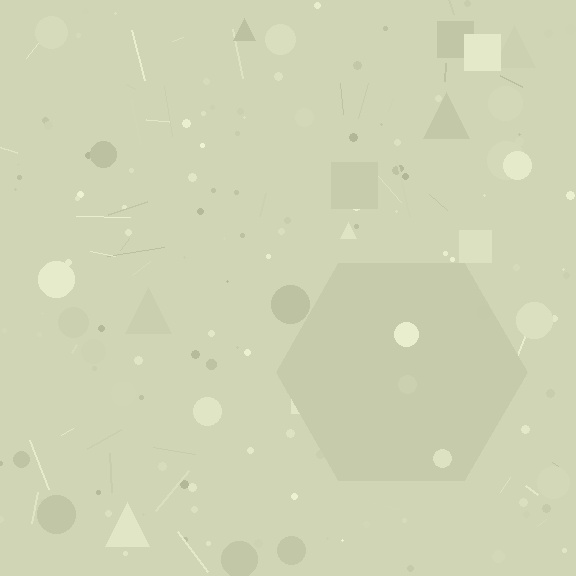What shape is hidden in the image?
A hexagon is hidden in the image.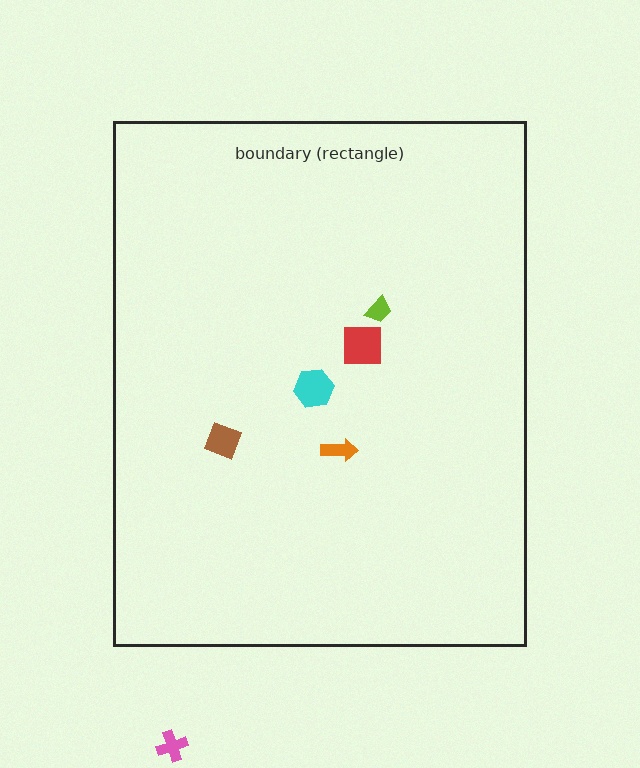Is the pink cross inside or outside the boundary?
Outside.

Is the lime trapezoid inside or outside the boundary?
Inside.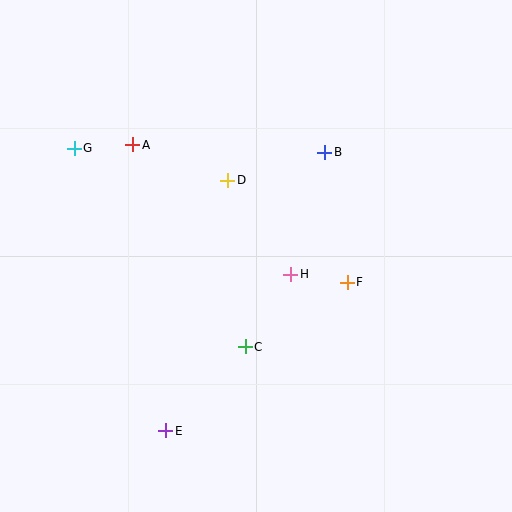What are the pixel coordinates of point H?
Point H is at (291, 274).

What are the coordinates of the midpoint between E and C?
The midpoint between E and C is at (206, 389).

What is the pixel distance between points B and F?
The distance between B and F is 132 pixels.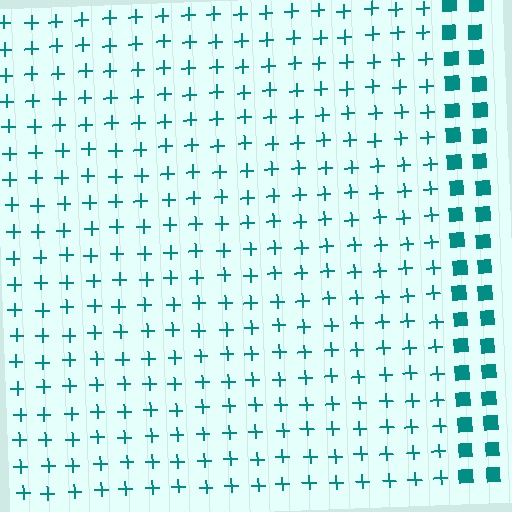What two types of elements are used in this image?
The image uses plus signs inside the rectangle region and squares outside it.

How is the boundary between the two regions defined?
The boundary is defined by a change in element shape: plus signs inside vs. squares outside. All elements share the same color and spacing.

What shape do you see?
I see a rectangle.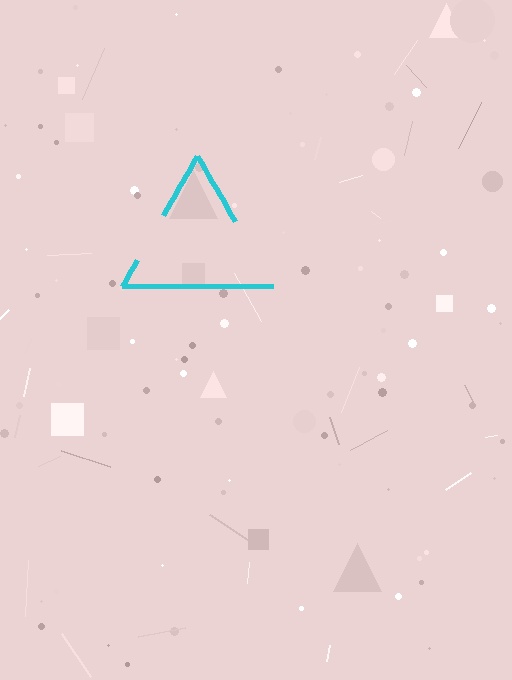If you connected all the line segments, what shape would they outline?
They would outline a triangle.